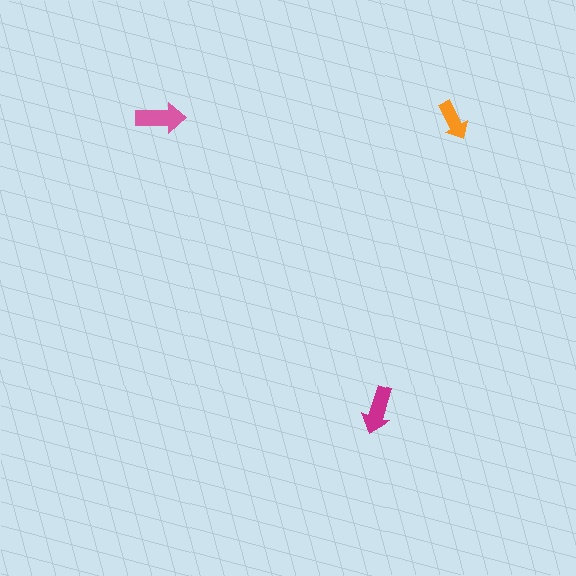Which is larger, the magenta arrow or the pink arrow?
The pink one.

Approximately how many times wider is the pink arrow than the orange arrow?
About 1.5 times wider.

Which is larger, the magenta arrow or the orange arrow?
The magenta one.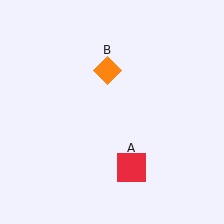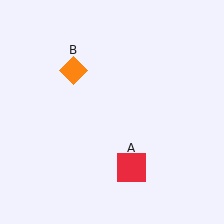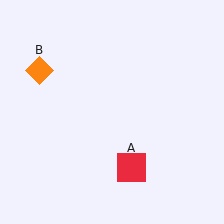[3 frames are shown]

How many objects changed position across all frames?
1 object changed position: orange diamond (object B).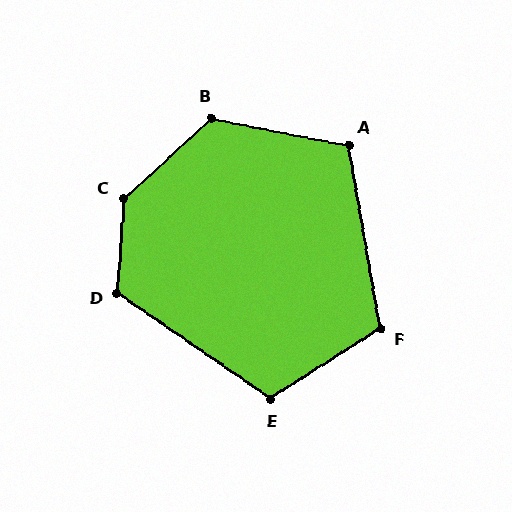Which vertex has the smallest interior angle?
A, at approximately 111 degrees.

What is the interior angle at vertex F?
Approximately 113 degrees (obtuse).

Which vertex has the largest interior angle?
C, at approximately 136 degrees.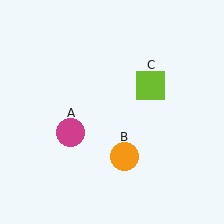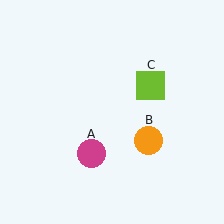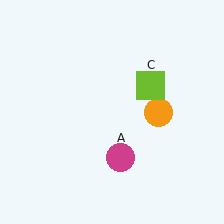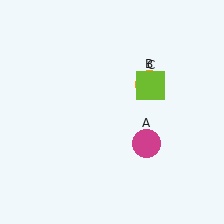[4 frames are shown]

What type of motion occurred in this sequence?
The magenta circle (object A), orange circle (object B) rotated counterclockwise around the center of the scene.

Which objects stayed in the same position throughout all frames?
Lime square (object C) remained stationary.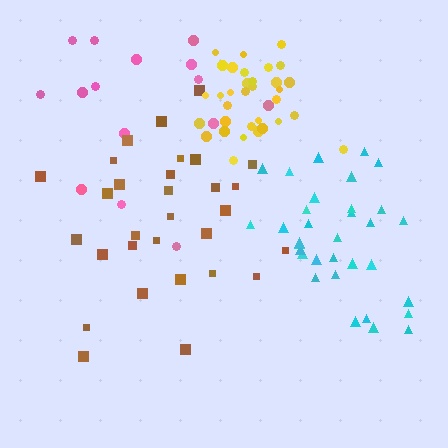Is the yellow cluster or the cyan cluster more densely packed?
Yellow.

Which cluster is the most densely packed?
Yellow.